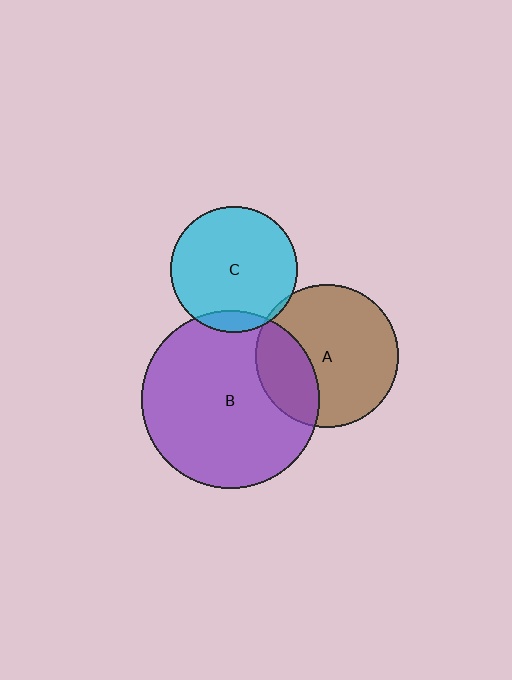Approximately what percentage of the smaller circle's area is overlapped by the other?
Approximately 10%.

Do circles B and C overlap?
Yes.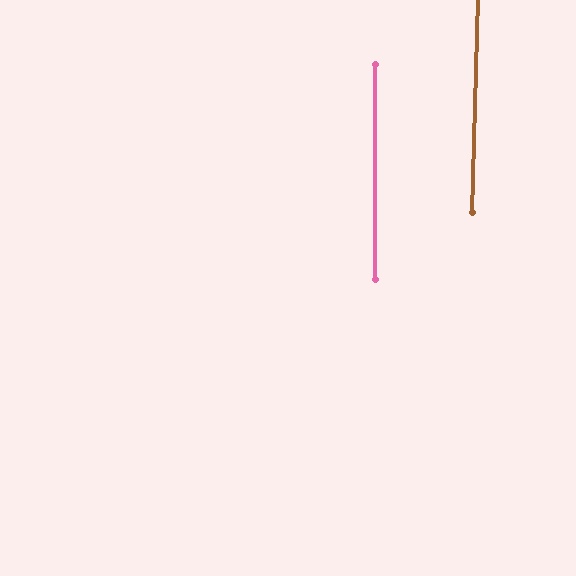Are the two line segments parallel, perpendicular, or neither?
Parallel — their directions differ by only 1.4°.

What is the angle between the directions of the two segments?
Approximately 1 degree.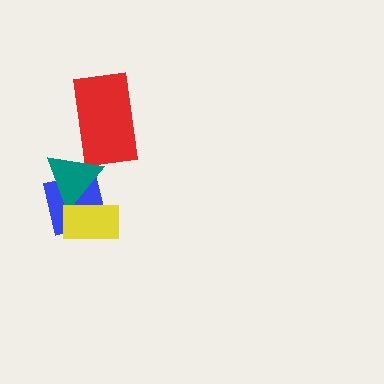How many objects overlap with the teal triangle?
3 objects overlap with the teal triangle.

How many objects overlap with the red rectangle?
1 object overlaps with the red rectangle.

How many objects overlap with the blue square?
2 objects overlap with the blue square.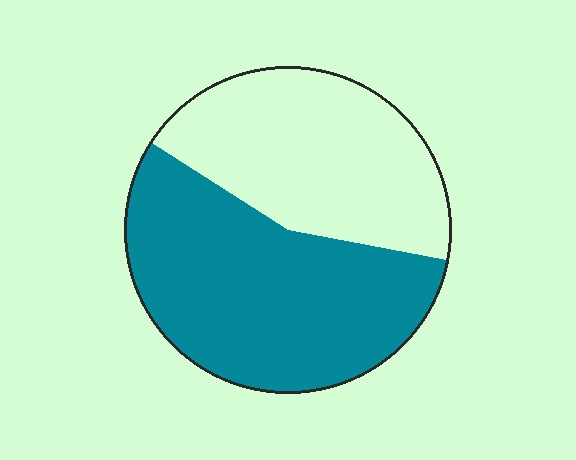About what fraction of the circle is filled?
About three fifths (3/5).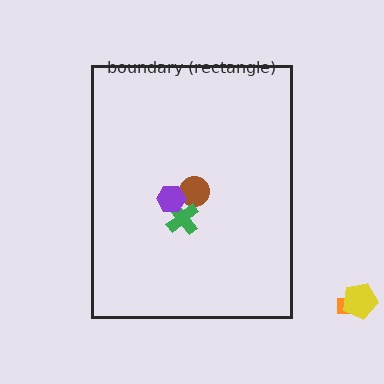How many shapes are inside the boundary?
3 inside, 2 outside.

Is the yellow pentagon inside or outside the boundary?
Outside.